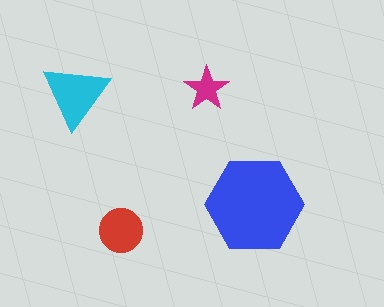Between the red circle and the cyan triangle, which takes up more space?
The cyan triangle.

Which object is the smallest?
The magenta star.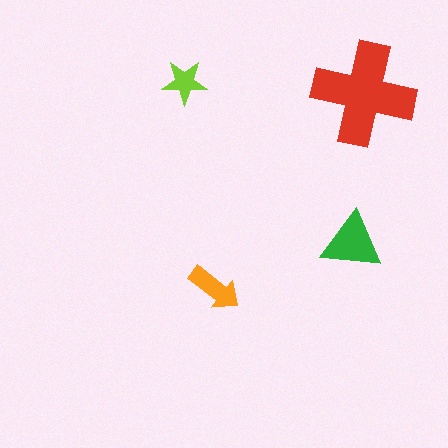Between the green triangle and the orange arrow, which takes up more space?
The green triangle.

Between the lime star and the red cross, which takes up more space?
The red cross.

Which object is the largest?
The red cross.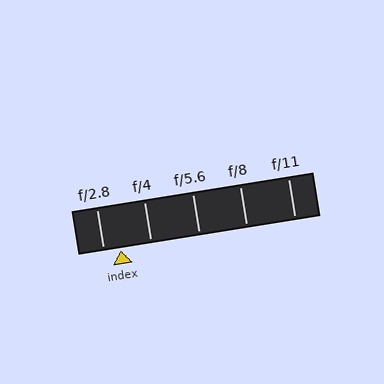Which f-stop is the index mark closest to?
The index mark is closest to f/2.8.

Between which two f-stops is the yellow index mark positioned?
The index mark is between f/2.8 and f/4.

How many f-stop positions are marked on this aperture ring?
There are 5 f-stop positions marked.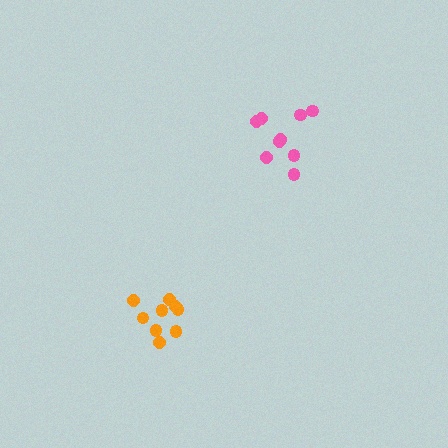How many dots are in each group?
Group 1: 9 dots, Group 2: 9 dots (18 total).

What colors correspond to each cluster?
The clusters are colored: pink, orange.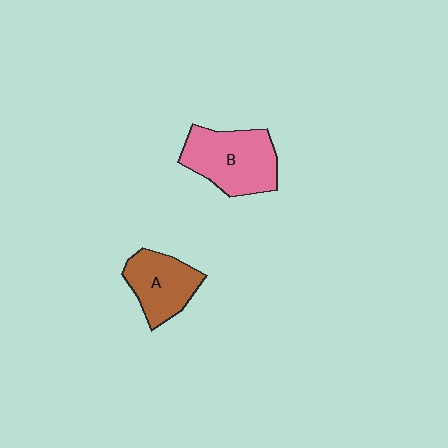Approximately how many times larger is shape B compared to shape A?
Approximately 1.3 times.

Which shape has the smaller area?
Shape A (brown).